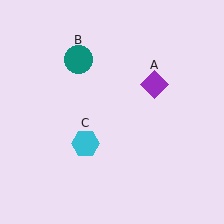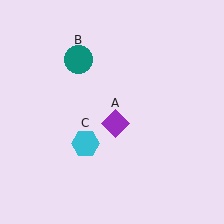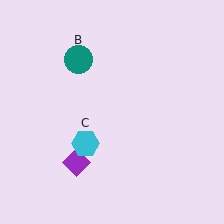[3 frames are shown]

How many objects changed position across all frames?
1 object changed position: purple diamond (object A).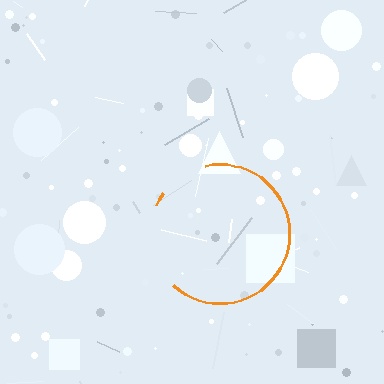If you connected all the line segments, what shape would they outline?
They would outline a circle.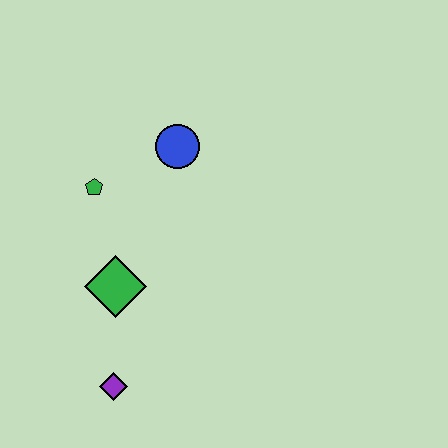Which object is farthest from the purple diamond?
The blue circle is farthest from the purple diamond.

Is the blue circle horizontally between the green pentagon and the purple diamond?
No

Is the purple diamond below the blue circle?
Yes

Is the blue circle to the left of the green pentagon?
No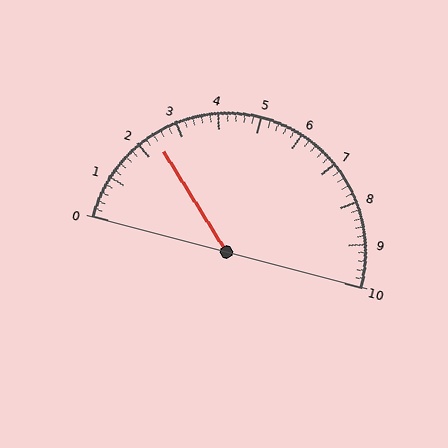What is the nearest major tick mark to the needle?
The nearest major tick mark is 2.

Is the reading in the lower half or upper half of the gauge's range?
The reading is in the lower half of the range (0 to 10).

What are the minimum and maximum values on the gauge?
The gauge ranges from 0 to 10.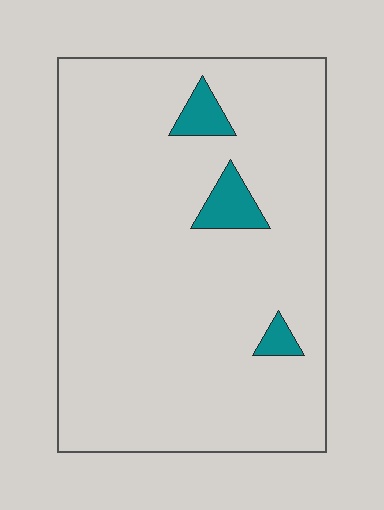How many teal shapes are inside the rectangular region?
3.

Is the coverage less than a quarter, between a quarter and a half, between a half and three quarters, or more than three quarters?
Less than a quarter.